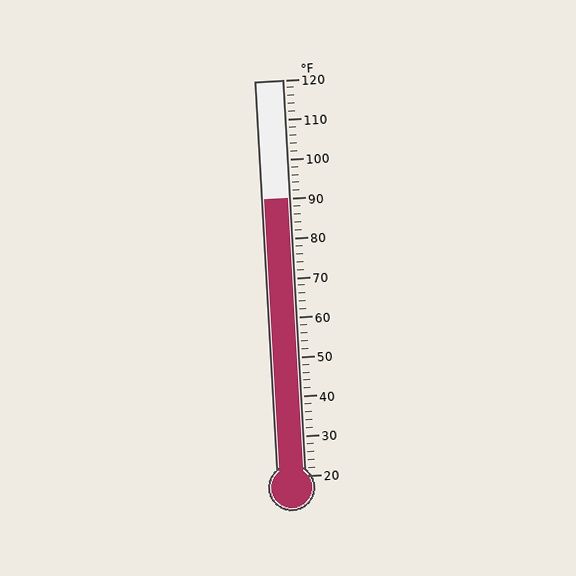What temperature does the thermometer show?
The thermometer shows approximately 90°F.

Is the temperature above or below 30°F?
The temperature is above 30°F.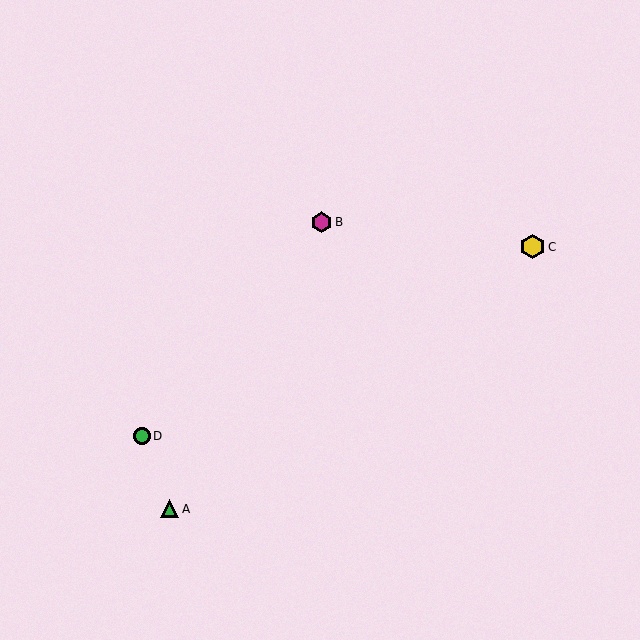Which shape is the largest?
The yellow hexagon (labeled C) is the largest.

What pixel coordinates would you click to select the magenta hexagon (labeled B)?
Click at (322, 222) to select the magenta hexagon B.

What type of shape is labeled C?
Shape C is a yellow hexagon.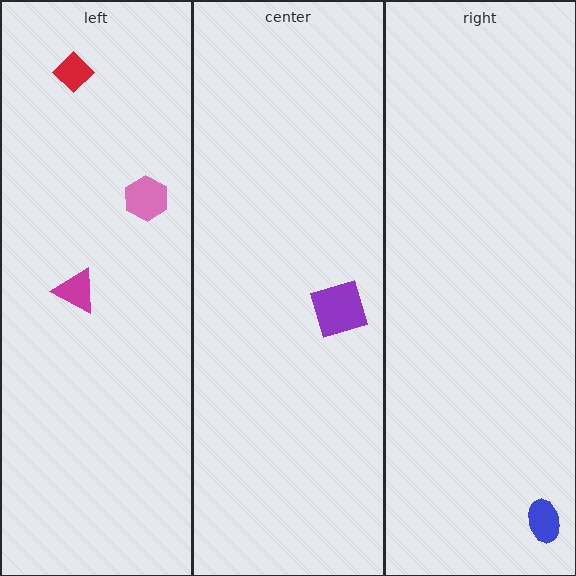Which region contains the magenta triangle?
The left region.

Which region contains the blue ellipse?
The right region.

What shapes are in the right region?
The blue ellipse.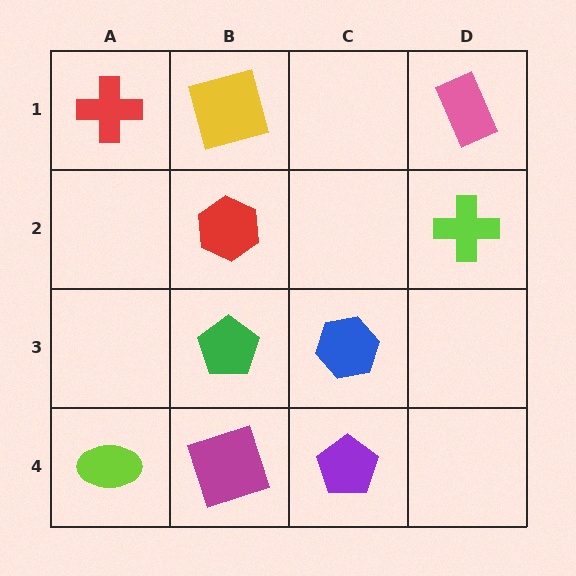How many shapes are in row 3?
2 shapes.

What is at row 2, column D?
A lime cross.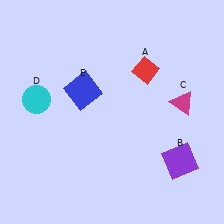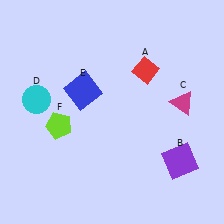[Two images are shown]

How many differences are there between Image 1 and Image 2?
There is 1 difference between the two images.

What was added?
A lime pentagon (F) was added in Image 2.